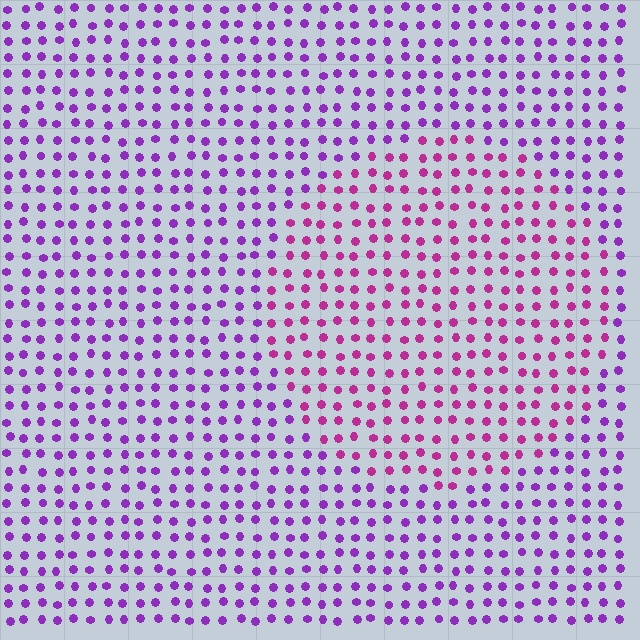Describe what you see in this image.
The image is filled with small purple elements in a uniform arrangement. A circle-shaped region is visible where the elements are tinted to a slightly different hue, forming a subtle color boundary.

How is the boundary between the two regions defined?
The boundary is defined purely by a slight shift in hue (about 35 degrees). Spacing, size, and orientation are identical on both sides.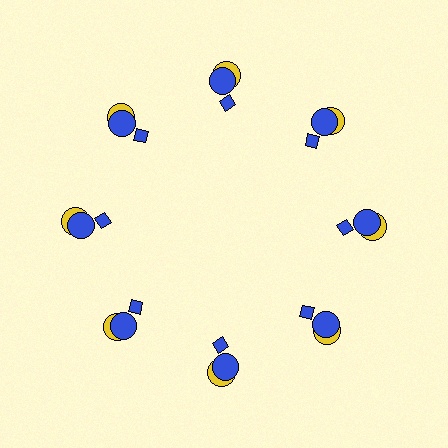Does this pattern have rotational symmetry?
Yes, this pattern has 8-fold rotational symmetry. It looks the same after rotating 45 degrees around the center.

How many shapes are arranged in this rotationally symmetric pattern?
There are 24 shapes, arranged in 8 groups of 3.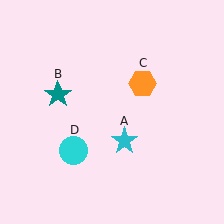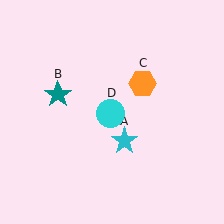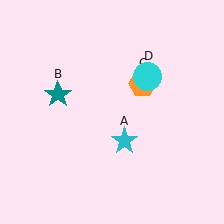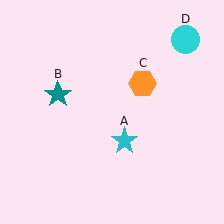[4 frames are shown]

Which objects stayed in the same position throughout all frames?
Cyan star (object A) and teal star (object B) and orange hexagon (object C) remained stationary.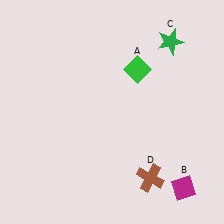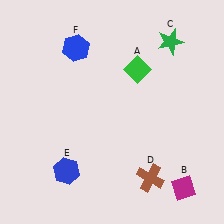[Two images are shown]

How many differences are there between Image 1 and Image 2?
There are 2 differences between the two images.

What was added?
A blue hexagon (E), a blue hexagon (F) were added in Image 2.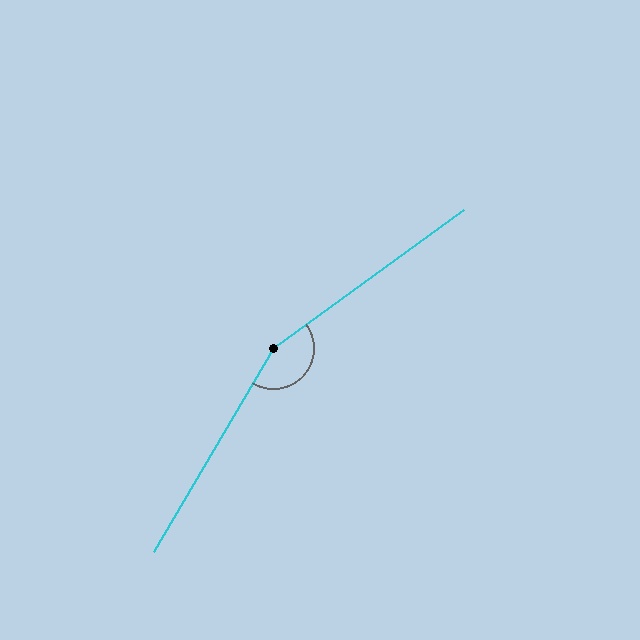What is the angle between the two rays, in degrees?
Approximately 156 degrees.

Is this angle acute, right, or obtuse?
It is obtuse.